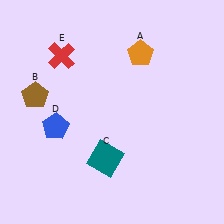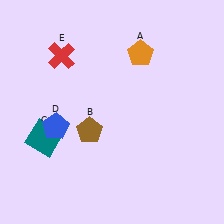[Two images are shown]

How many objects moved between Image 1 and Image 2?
2 objects moved between the two images.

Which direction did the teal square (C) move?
The teal square (C) moved left.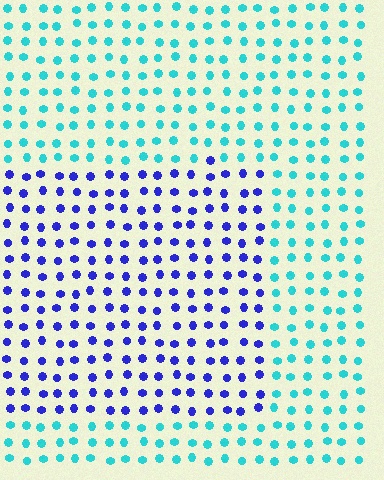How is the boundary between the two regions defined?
The boundary is defined purely by a slight shift in hue (about 61 degrees). Spacing, size, and orientation are identical on both sides.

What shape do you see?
I see a rectangle.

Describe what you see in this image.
The image is filled with small cyan elements in a uniform arrangement. A rectangle-shaped region is visible where the elements are tinted to a slightly different hue, forming a subtle color boundary.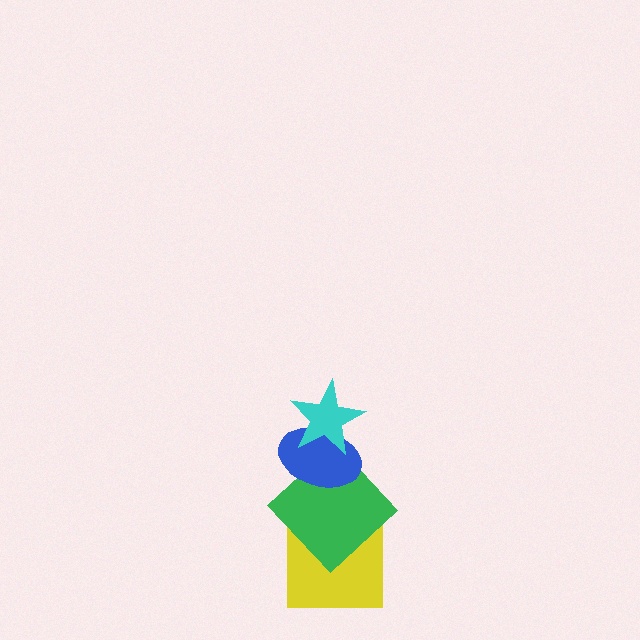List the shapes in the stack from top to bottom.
From top to bottom: the cyan star, the blue ellipse, the green diamond, the yellow square.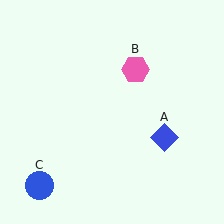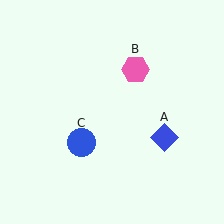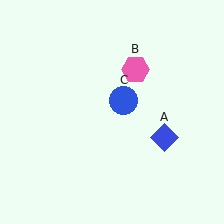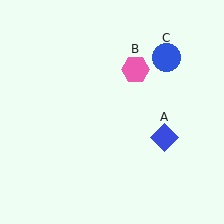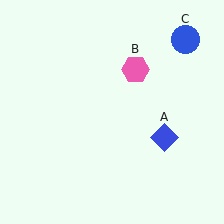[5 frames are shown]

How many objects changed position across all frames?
1 object changed position: blue circle (object C).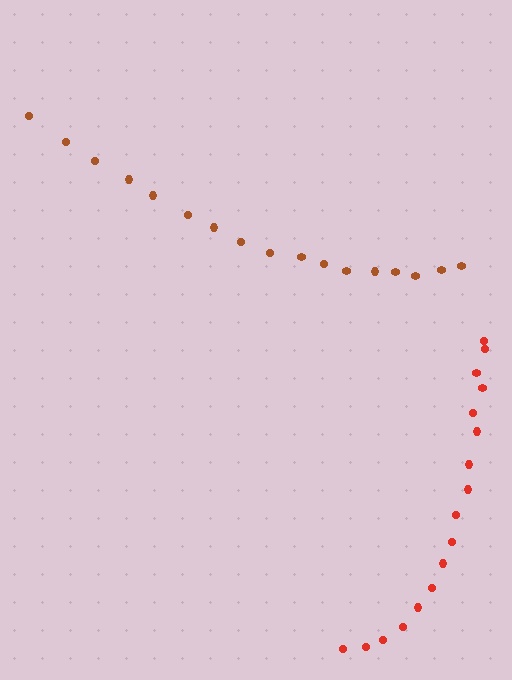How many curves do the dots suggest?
There are 2 distinct paths.